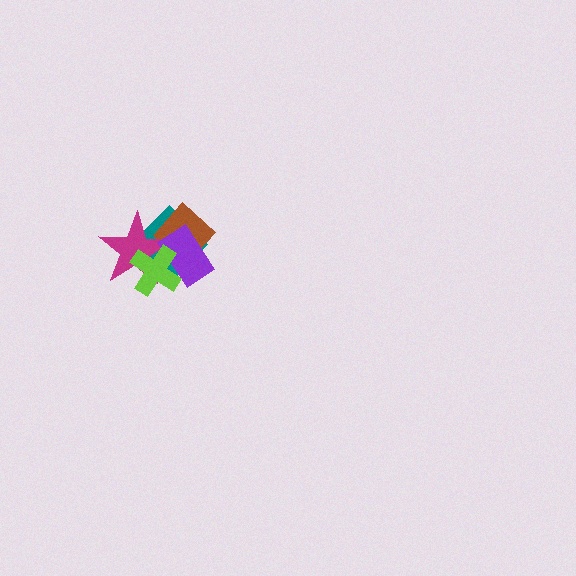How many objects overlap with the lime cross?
4 objects overlap with the lime cross.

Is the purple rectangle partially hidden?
Yes, it is partially covered by another shape.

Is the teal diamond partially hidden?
Yes, it is partially covered by another shape.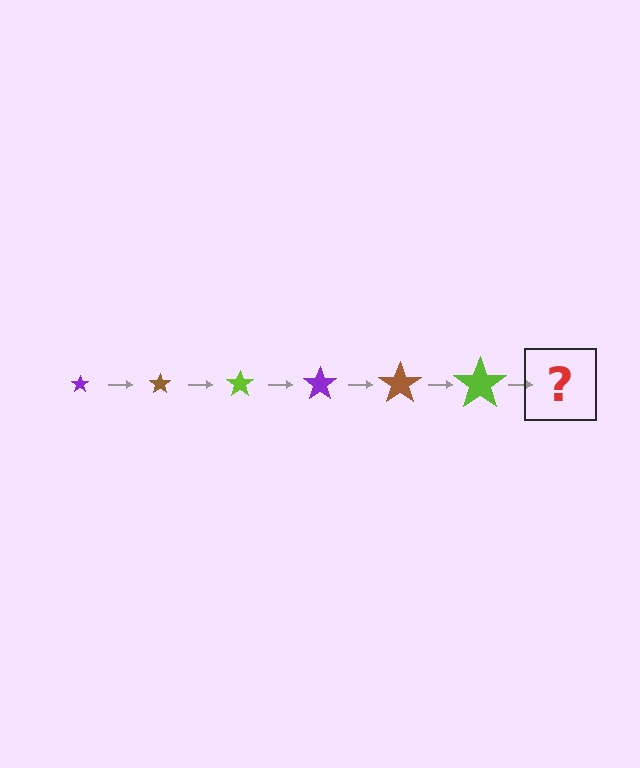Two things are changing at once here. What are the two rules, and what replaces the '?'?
The two rules are that the star grows larger each step and the color cycles through purple, brown, and lime. The '?' should be a purple star, larger than the previous one.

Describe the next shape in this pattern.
It should be a purple star, larger than the previous one.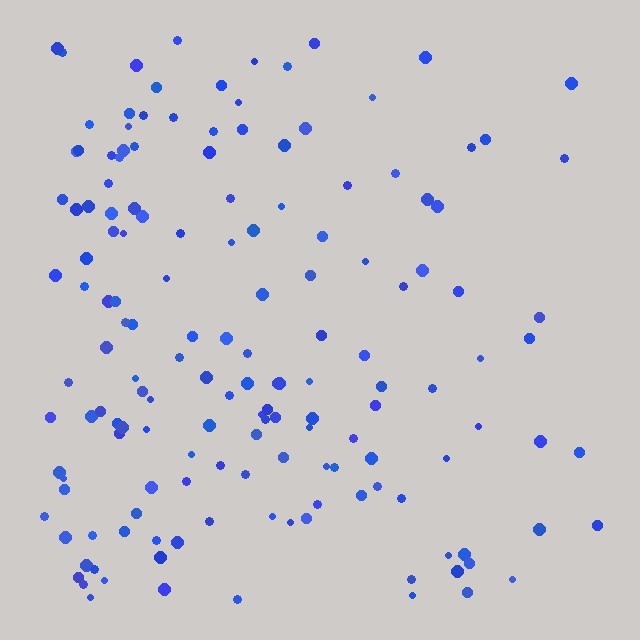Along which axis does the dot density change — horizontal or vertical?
Horizontal.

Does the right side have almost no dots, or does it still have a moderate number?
Still a moderate number, just noticeably fewer than the left.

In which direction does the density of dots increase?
From right to left, with the left side densest.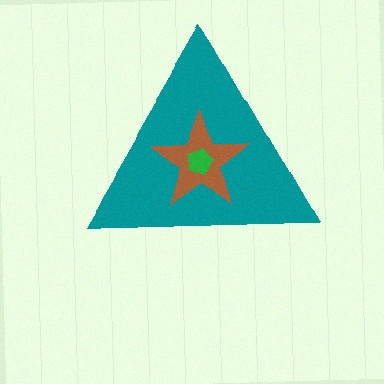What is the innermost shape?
The green pentagon.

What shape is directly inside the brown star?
The green pentagon.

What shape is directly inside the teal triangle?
The brown star.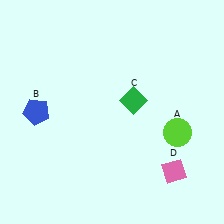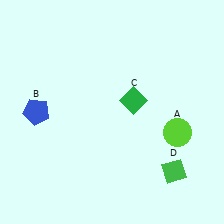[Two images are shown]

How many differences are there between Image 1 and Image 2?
There is 1 difference between the two images.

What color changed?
The diamond (D) changed from pink in Image 1 to green in Image 2.